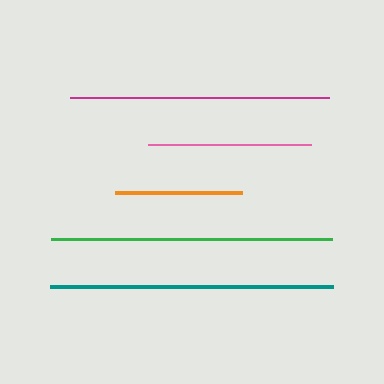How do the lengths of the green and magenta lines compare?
The green and magenta lines are approximately the same length.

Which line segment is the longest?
The teal line is the longest at approximately 284 pixels.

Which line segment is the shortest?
The orange line is the shortest at approximately 127 pixels.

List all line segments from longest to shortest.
From longest to shortest: teal, green, magenta, pink, orange.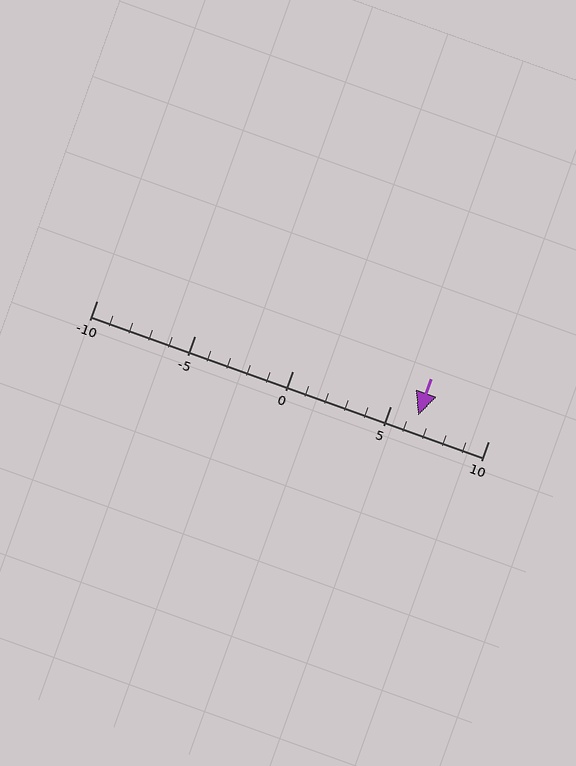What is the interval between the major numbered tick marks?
The major tick marks are spaced 5 units apart.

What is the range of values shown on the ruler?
The ruler shows values from -10 to 10.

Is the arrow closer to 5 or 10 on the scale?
The arrow is closer to 5.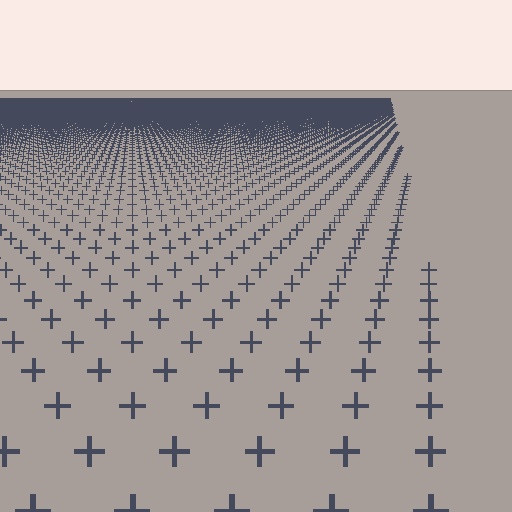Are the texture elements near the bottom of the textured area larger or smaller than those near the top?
Larger. Near the bottom, elements are closer to the viewer and appear at a bigger on-screen size.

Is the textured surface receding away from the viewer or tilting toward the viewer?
The surface is receding away from the viewer. Texture elements get smaller and denser toward the top.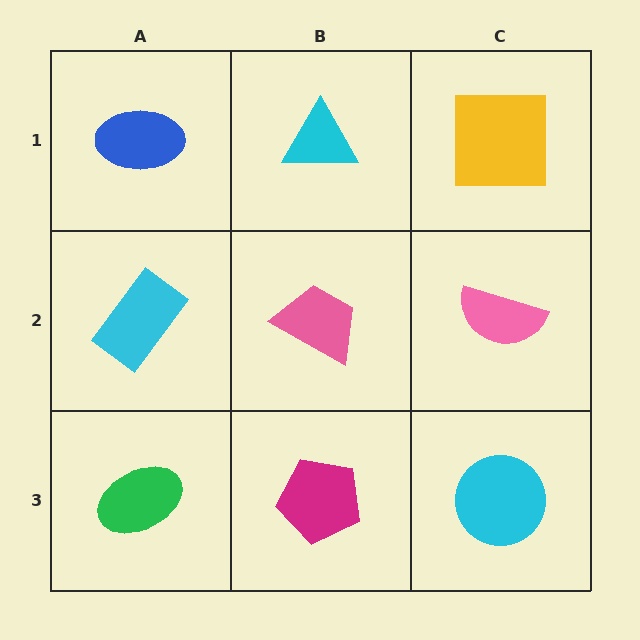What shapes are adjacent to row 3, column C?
A pink semicircle (row 2, column C), a magenta pentagon (row 3, column B).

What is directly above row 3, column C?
A pink semicircle.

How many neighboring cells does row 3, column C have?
2.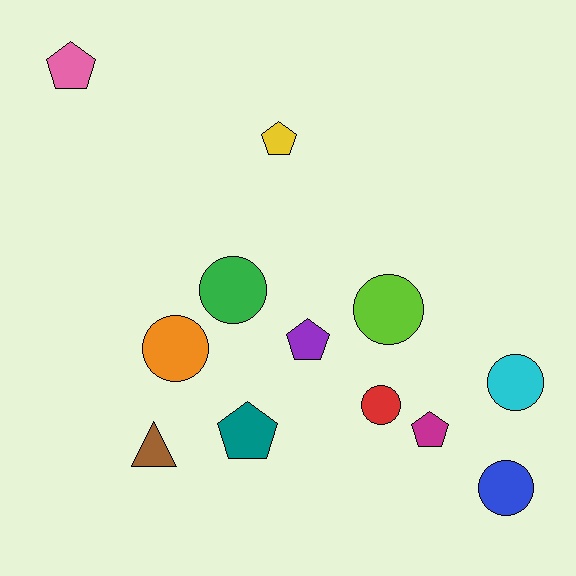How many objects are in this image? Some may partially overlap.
There are 12 objects.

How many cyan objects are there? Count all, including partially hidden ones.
There is 1 cyan object.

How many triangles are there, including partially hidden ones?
There is 1 triangle.